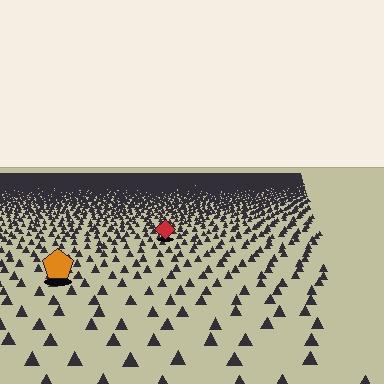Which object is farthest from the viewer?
The red diamond is farthest from the viewer. It appears smaller and the ground texture around it is denser.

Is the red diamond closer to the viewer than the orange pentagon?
No. The orange pentagon is closer — you can tell from the texture gradient: the ground texture is coarser near it.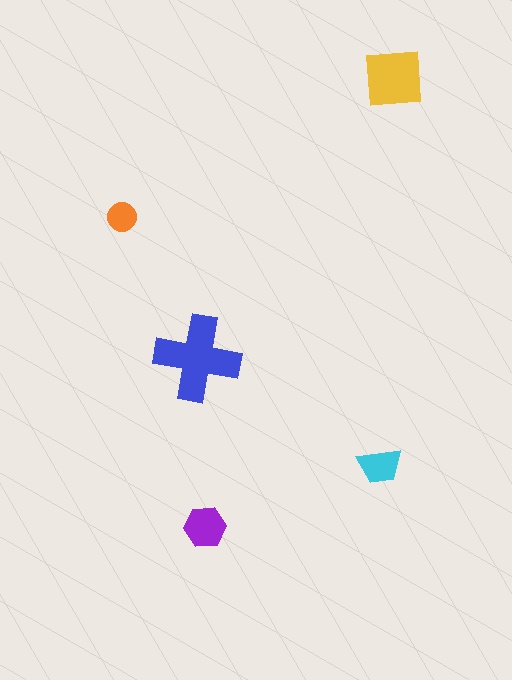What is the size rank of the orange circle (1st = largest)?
5th.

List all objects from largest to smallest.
The blue cross, the yellow square, the purple hexagon, the cyan trapezoid, the orange circle.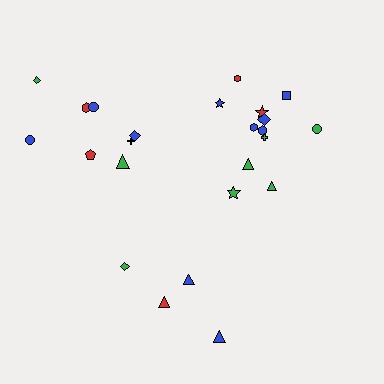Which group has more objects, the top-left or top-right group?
The top-right group.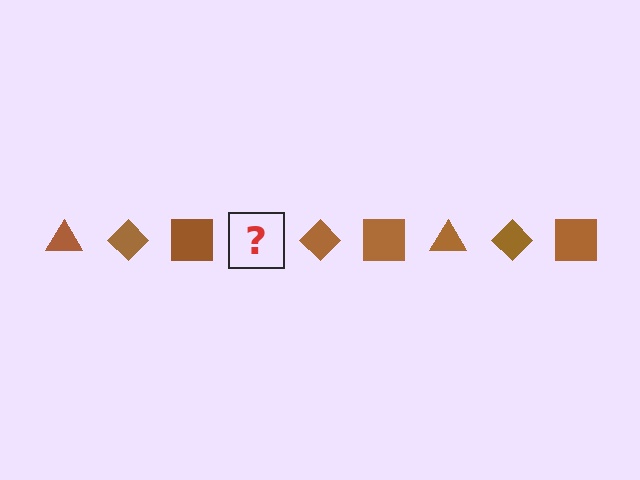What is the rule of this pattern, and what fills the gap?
The rule is that the pattern cycles through triangle, diamond, square shapes in brown. The gap should be filled with a brown triangle.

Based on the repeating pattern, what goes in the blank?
The blank should be a brown triangle.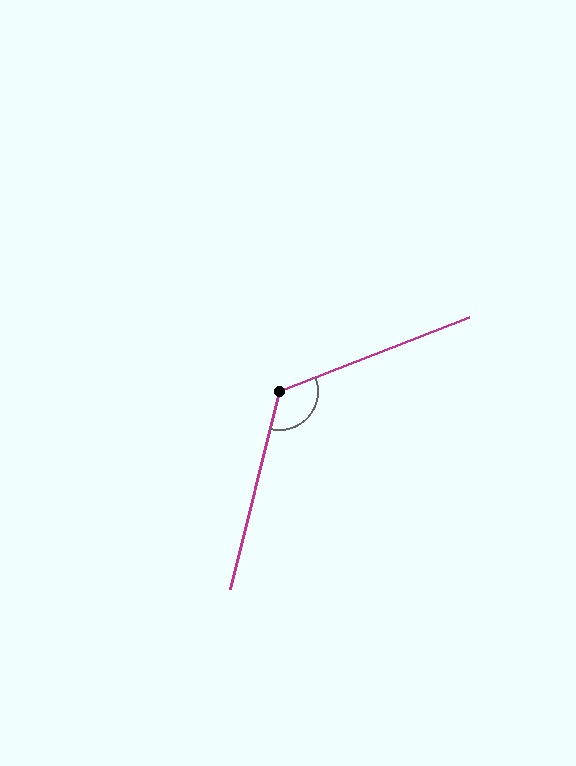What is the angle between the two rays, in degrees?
Approximately 125 degrees.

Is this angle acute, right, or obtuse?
It is obtuse.